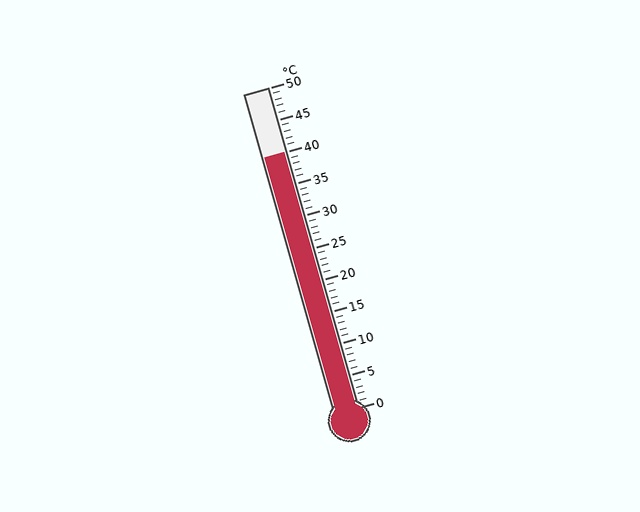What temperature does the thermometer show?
The thermometer shows approximately 40°C.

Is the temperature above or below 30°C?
The temperature is above 30°C.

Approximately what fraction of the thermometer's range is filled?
The thermometer is filled to approximately 80% of its range.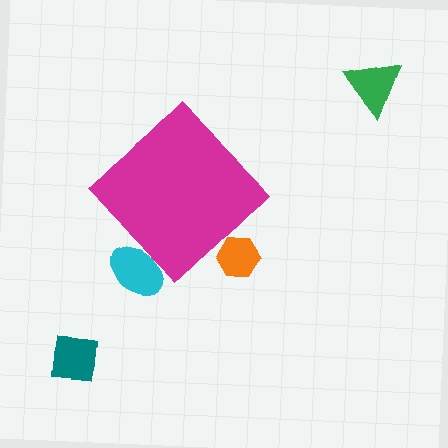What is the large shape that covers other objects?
A magenta diamond.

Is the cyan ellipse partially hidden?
Yes, the cyan ellipse is partially hidden behind the magenta diamond.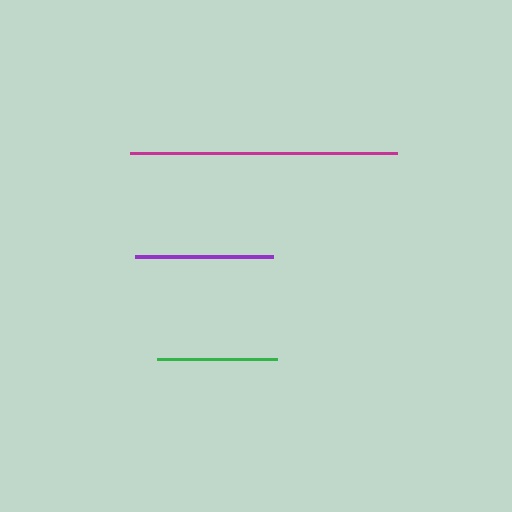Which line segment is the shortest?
The green line is the shortest at approximately 120 pixels.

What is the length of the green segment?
The green segment is approximately 120 pixels long.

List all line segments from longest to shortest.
From longest to shortest: magenta, purple, green.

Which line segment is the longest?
The magenta line is the longest at approximately 268 pixels.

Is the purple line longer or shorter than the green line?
The purple line is longer than the green line.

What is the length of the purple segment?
The purple segment is approximately 138 pixels long.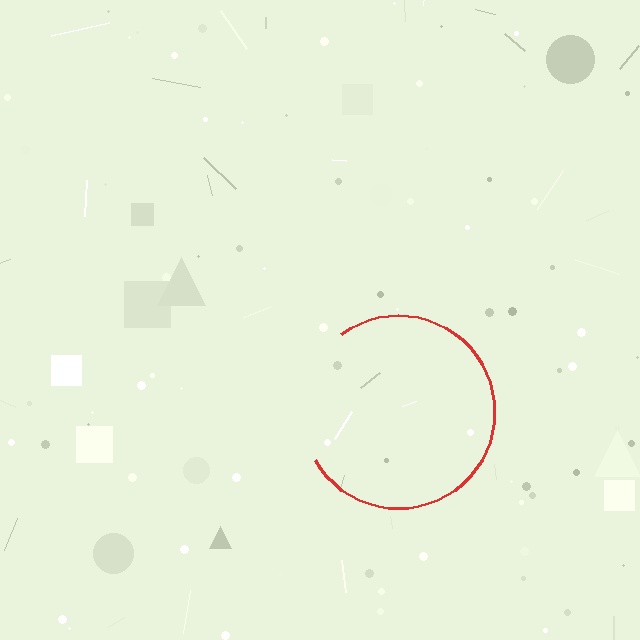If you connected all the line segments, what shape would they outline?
They would outline a circle.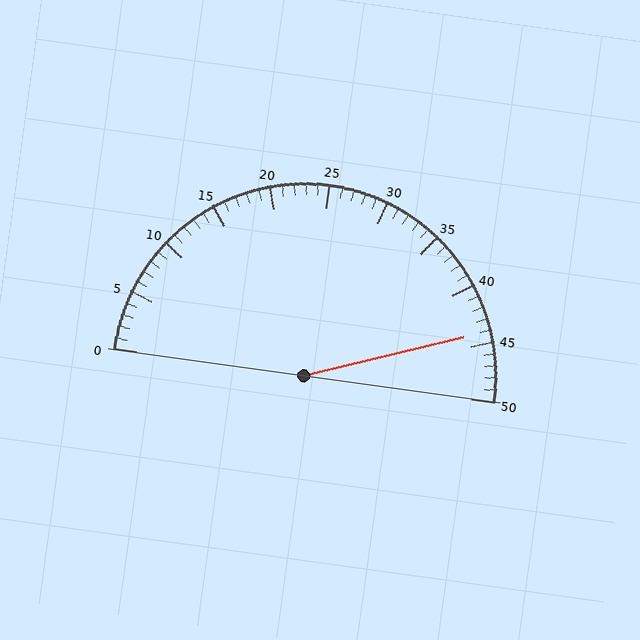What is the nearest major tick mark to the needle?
The nearest major tick mark is 45.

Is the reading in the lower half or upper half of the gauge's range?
The reading is in the upper half of the range (0 to 50).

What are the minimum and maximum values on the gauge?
The gauge ranges from 0 to 50.